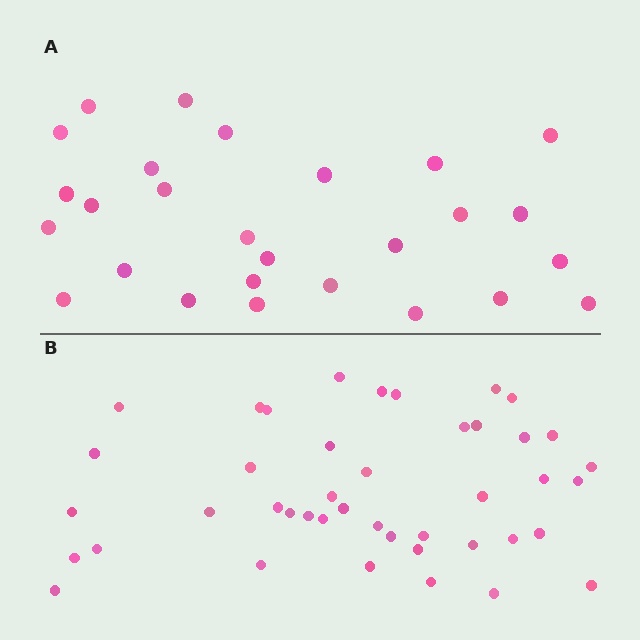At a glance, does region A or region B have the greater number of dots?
Region B (the bottom region) has more dots.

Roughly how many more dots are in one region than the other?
Region B has approximately 15 more dots than region A.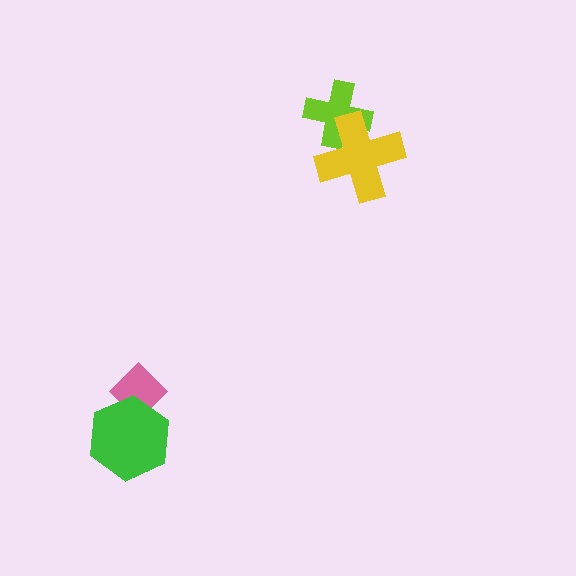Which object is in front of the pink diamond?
The green hexagon is in front of the pink diamond.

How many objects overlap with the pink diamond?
1 object overlaps with the pink diamond.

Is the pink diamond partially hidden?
Yes, it is partially covered by another shape.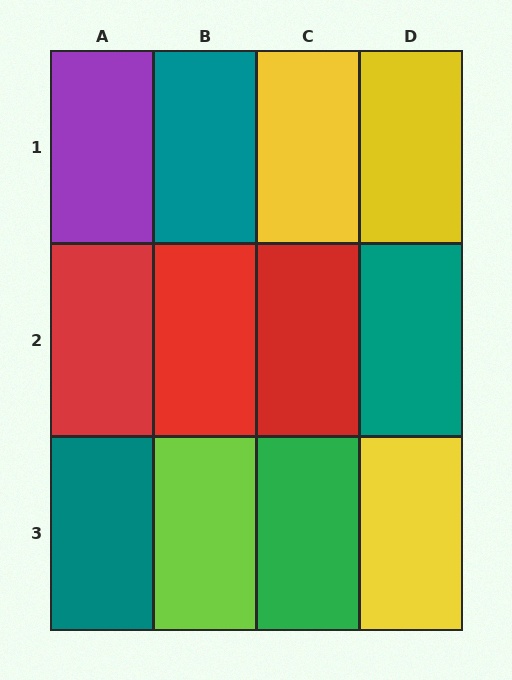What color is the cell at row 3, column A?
Teal.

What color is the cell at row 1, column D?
Yellow.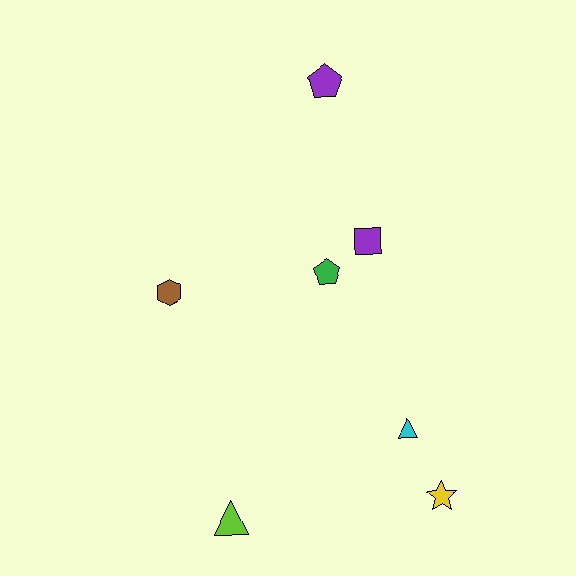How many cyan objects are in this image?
There is 1 cyan object.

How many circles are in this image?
There are no circles.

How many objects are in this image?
There are 7 objects.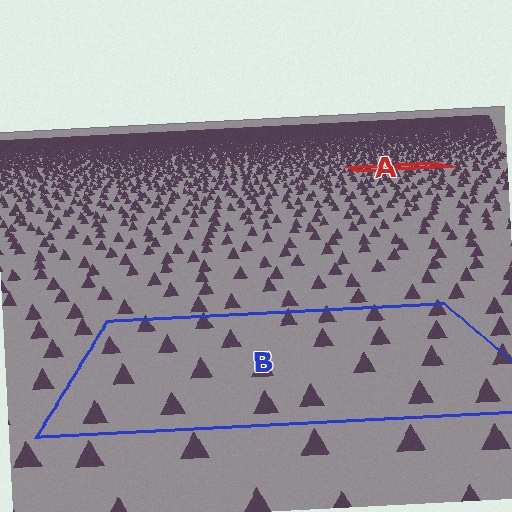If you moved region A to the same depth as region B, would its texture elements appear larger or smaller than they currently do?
They would appear larger. At a closer depth, the same texture elements are projected at a bigger on-screen size.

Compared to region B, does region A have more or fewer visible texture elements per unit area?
Region A has more texture elements per unit area — they are packed more densely because it is farther away.